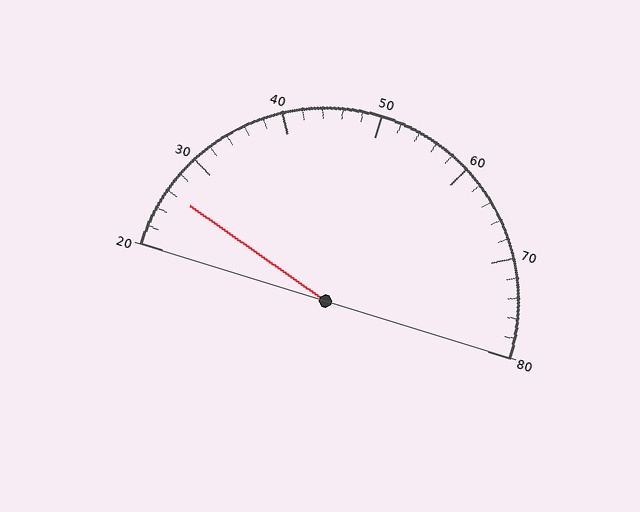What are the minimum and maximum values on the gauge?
The gauge ranges from 20 to 80.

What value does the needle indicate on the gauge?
The needle indicates approximately 26.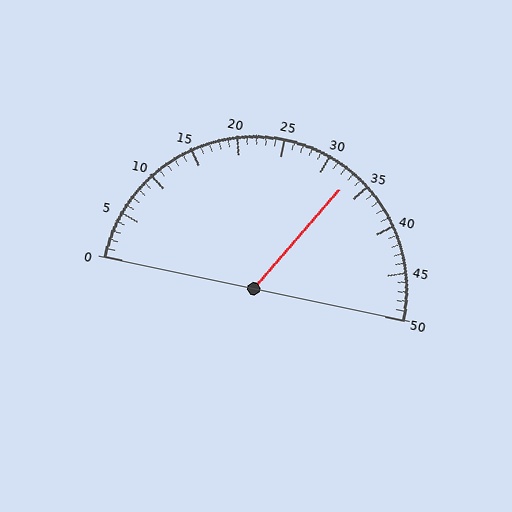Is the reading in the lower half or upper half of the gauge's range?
The reading is in the upper half of the range (0 to 50).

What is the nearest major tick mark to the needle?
The nearest major tick mark is 35.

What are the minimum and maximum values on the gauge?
The gauge ranges from 0 to 50.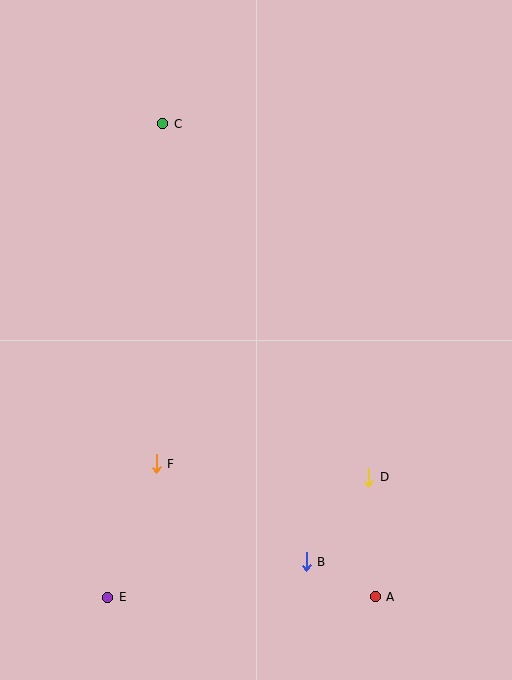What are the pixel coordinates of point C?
Point C is at (163, 124).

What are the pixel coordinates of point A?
Point A is at (375, 597).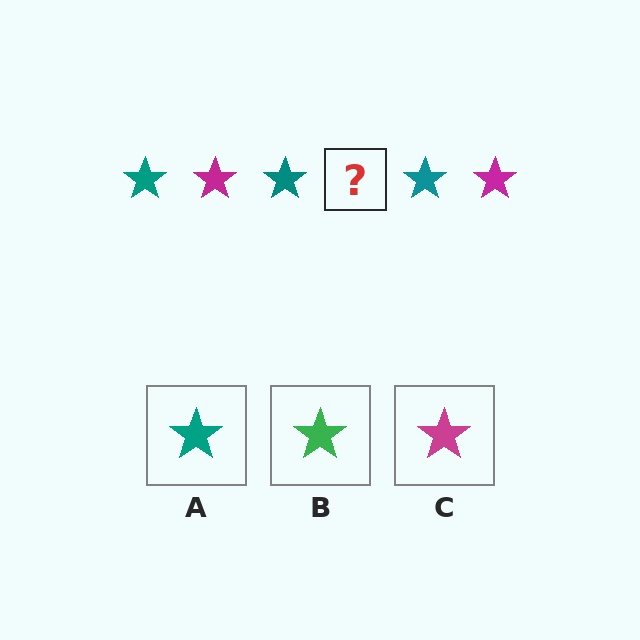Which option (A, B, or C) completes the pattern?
C.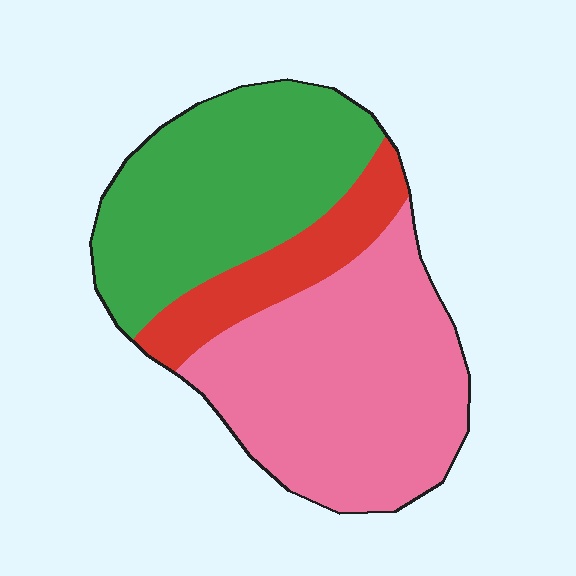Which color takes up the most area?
Pink, at roughly 45%.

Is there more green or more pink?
Pink.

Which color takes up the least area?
Red, at roughly 15%.